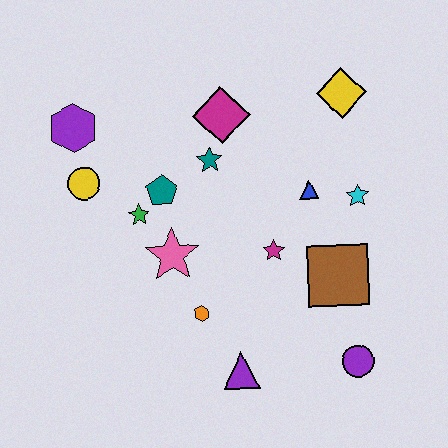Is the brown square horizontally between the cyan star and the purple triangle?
Yes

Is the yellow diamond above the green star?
Yes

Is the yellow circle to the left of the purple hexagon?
No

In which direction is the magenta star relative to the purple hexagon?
The magenta star is to the right of the purple hexagon.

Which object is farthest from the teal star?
The purple circle is farthest from the teal star.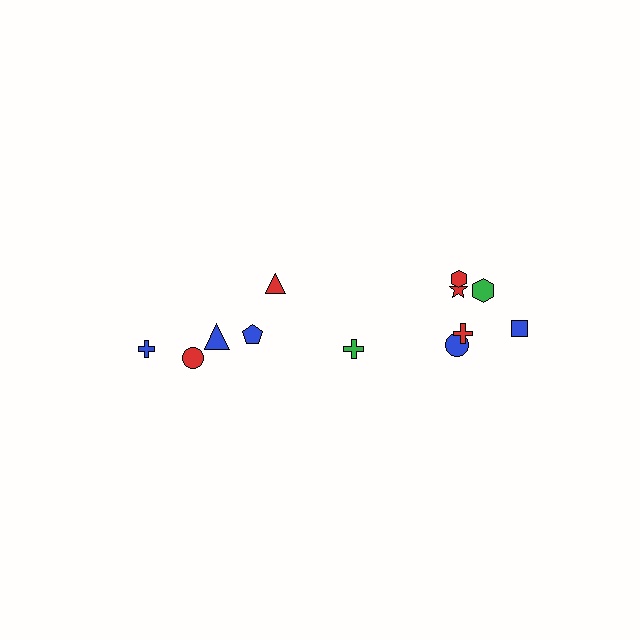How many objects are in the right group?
There are 7 objects.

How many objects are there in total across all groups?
There are 12 objects.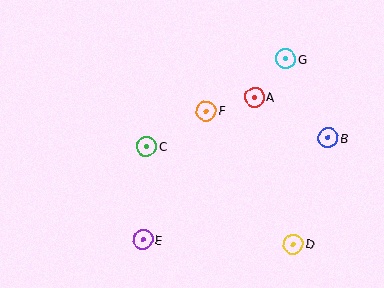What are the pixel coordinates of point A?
Point A is at (255, 97).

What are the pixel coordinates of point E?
Point E is at (143, 239).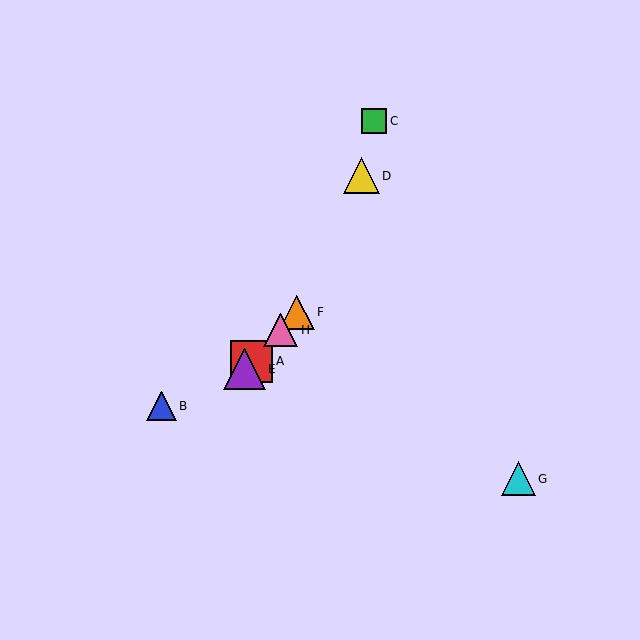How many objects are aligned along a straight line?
4 objects (A, E, F, H) are aligned along a straight line.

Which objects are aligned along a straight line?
Objects A, E, F, H are aligned along a straight line.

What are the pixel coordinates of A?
Object A is at (252, 361).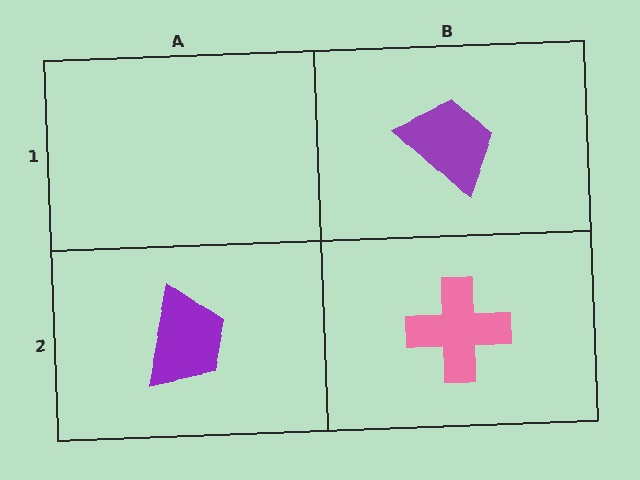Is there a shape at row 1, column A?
No, that cell is empty.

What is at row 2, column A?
A purple trapezoid.